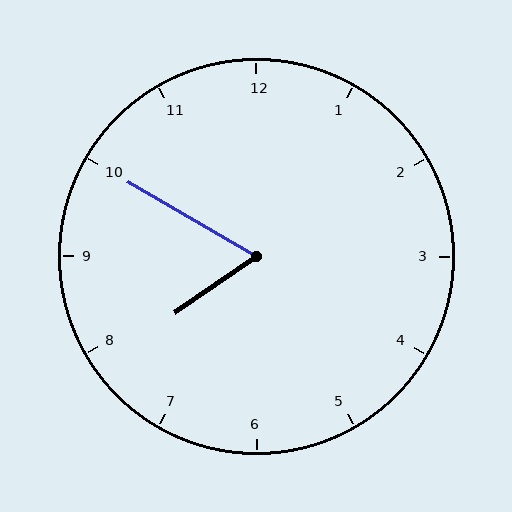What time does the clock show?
7:50.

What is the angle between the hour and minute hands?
Approximately 65 degrees.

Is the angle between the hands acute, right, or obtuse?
It is acute.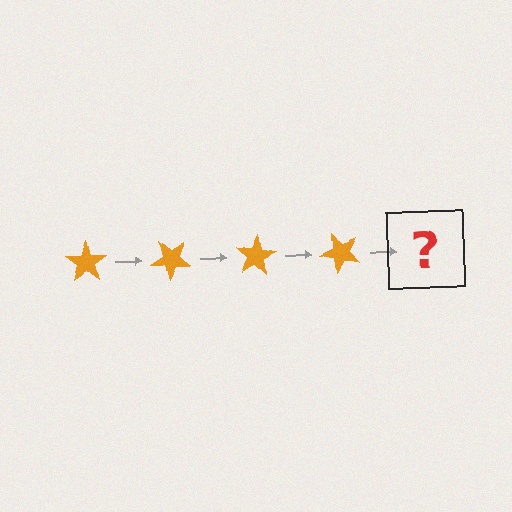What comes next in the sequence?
The next element should be an orange star rotated 160 degrees.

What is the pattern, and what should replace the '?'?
The pattern is that the star rotates 40 degrees each step. The '?' should be an orange star rotated 160 degrees.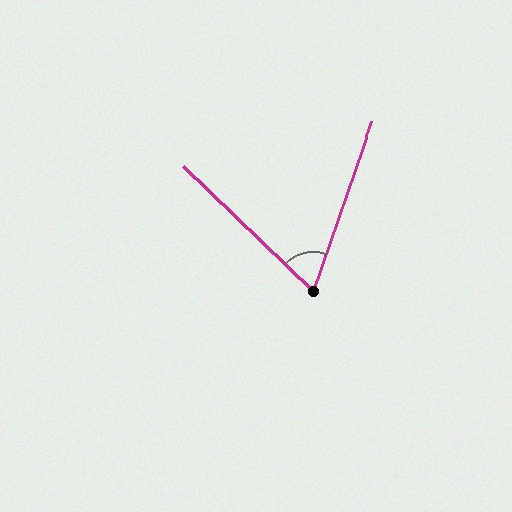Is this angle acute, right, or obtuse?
It is acute.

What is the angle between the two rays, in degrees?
Approximately 65 degrees.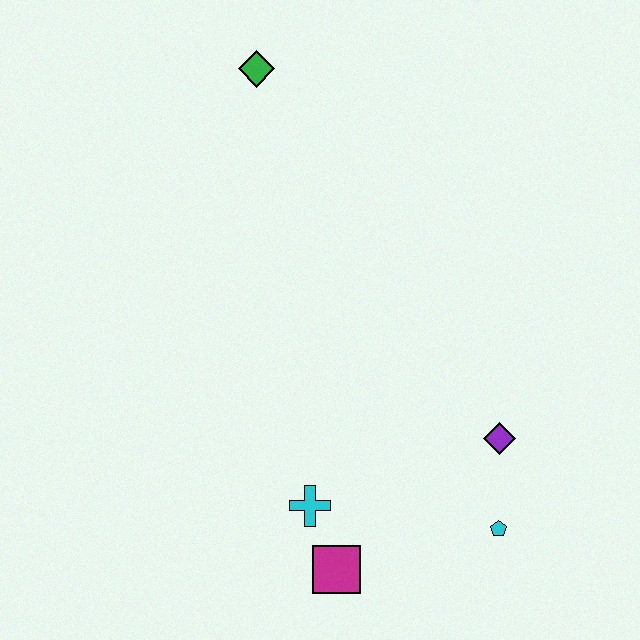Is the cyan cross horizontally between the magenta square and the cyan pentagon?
No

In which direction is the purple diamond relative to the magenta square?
The purple diamond is to the right of the magenta square.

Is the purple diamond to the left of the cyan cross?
No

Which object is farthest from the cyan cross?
The green diamond is farthest from the cyan cross.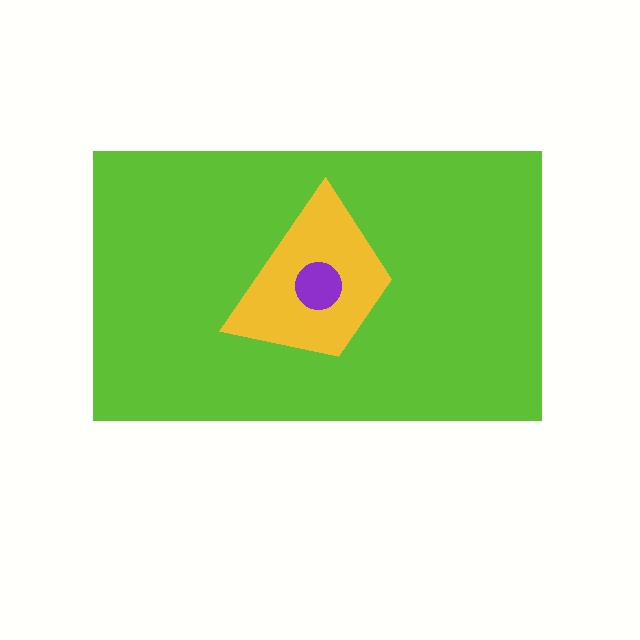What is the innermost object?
The purple circle.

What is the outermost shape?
The lime rectangle.